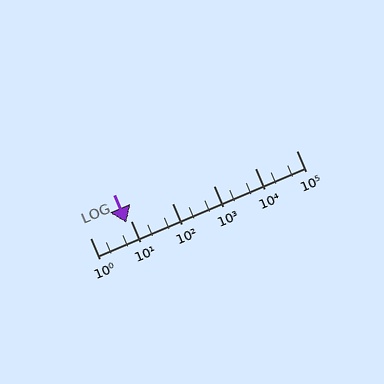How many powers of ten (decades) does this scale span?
The scale spans 5 decades, from 1 to 100000.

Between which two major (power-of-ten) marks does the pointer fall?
The pointer is between 1 and 10.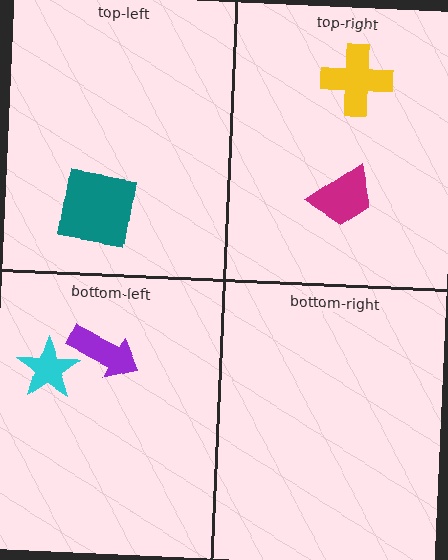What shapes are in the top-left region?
The teal square.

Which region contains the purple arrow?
The bottom-left region.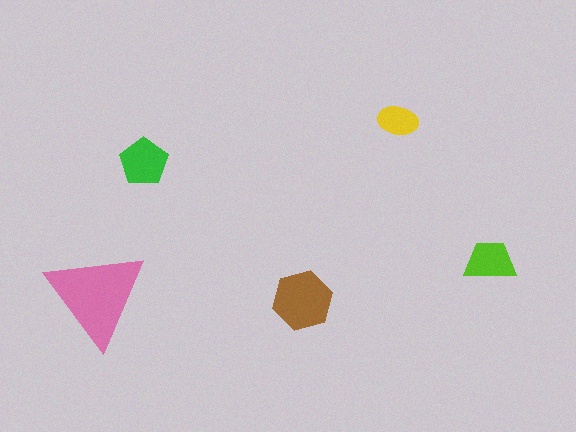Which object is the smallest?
The yellow ellipse.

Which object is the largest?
The pink triangle.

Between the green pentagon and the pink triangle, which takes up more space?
The pink triangle.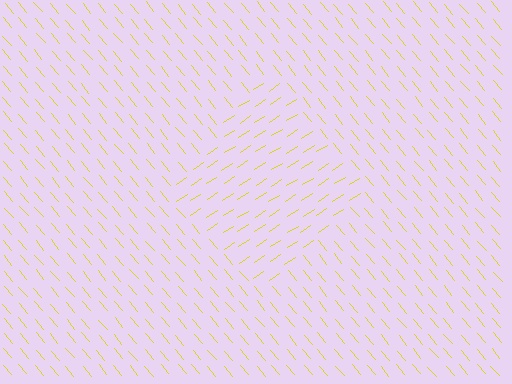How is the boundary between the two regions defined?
The boundary is defined purely by a change in line orientation (approximately 83 degrees difference). All lines are the same color and thickness.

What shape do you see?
I see a diamond.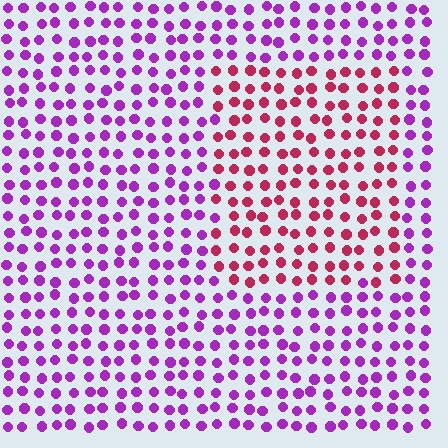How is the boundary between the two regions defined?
The boundary is defined purely by a slight shift in hue (about 50 degrees). Spacing, size, and orientation are identical on both sides.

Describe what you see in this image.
The image is filled with small purple elements in a uniform arrangement. A rectangle-shaped region is visible where the elements are tinted to a slightly different hue, forming a subtle color boundary.